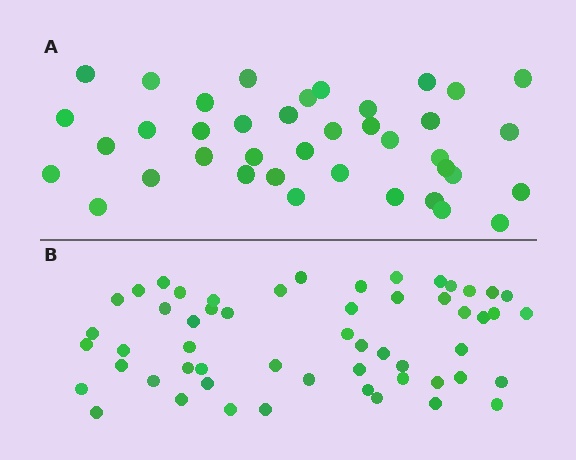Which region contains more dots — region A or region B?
Region B (the bottom region) has more dots.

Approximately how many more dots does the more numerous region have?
Region B has approximately 15 more dots than region A.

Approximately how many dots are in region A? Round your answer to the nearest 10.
About 40 dots. (The exact count is 39, which rounds to 40.)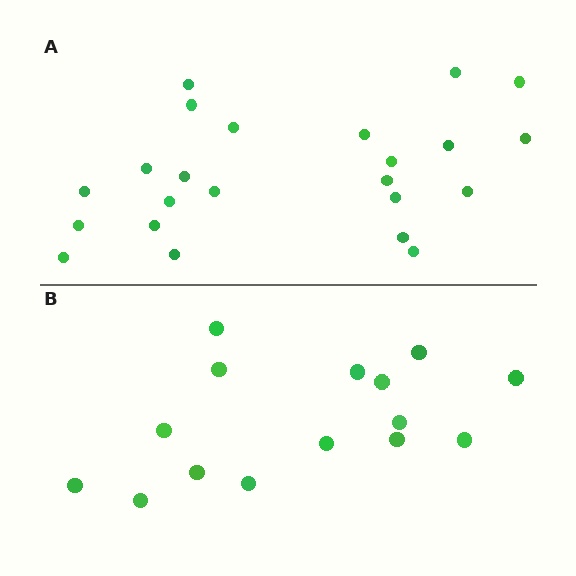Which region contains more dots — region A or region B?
Region A (the top region) has more dots.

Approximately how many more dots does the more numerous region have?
Region A has roughly 8 or so more dots than region B.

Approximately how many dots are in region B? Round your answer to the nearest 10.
About 20 dots. (The exact count is 15, which rounds to 20.)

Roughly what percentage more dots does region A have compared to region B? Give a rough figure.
About 55% more.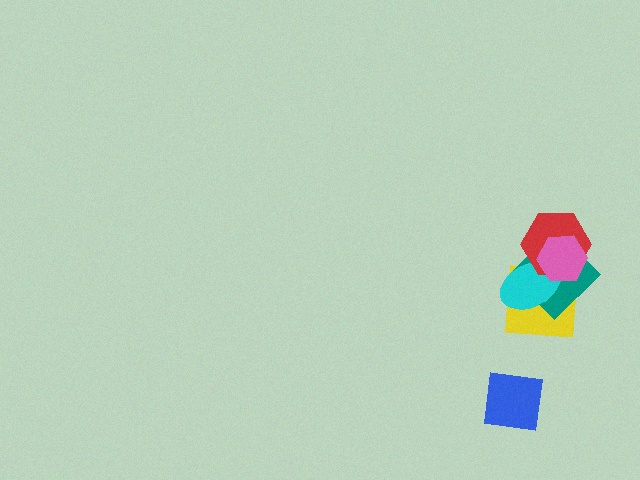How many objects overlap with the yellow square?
4 objects overlap with the yellow square.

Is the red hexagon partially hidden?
Yes, it is partially covered by another shape.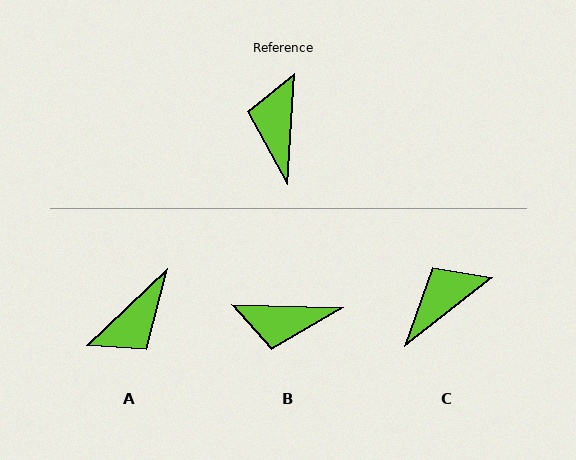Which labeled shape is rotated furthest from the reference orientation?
A, about 137 degrees away.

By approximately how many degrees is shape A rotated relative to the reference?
Approximately 137 degrees counter-clockwise.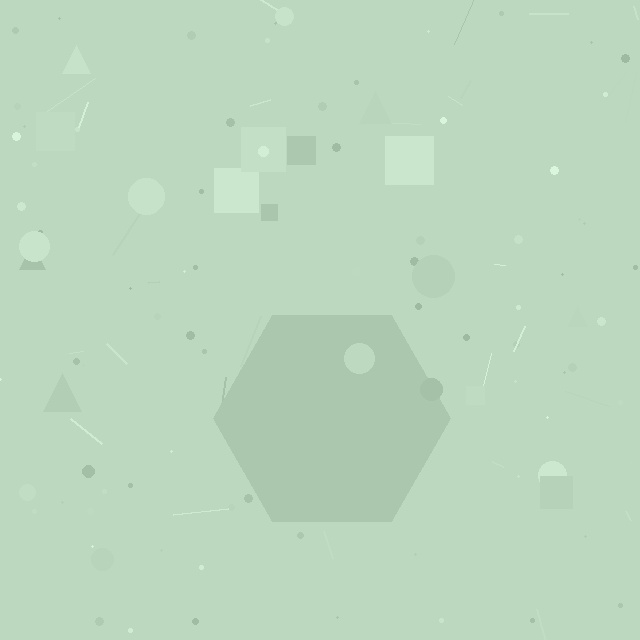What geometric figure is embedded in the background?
A hexagon is embedded in the background.